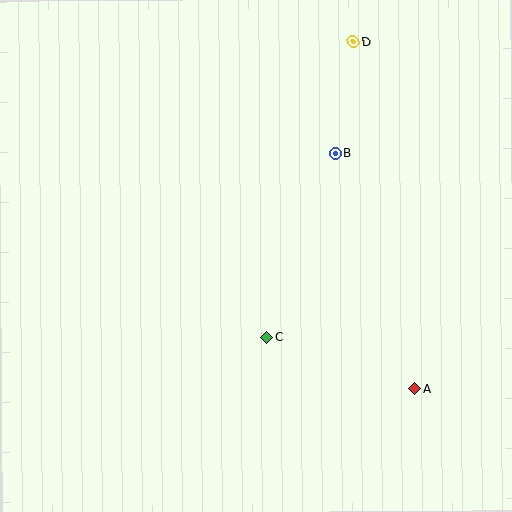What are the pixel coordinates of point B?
Point B is at (335, 154).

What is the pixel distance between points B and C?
The distance between B and C is 196 pixels.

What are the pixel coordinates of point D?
Point D is at (353, 42).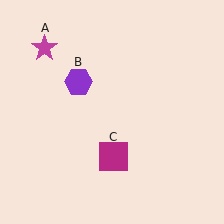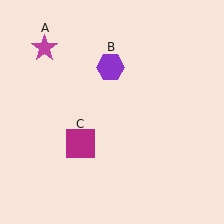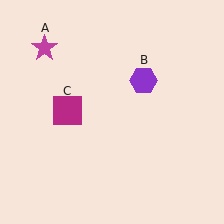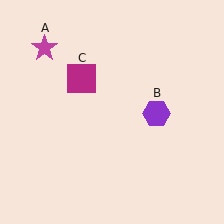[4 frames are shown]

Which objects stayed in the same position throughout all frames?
Magenta star (object A) remained stationary.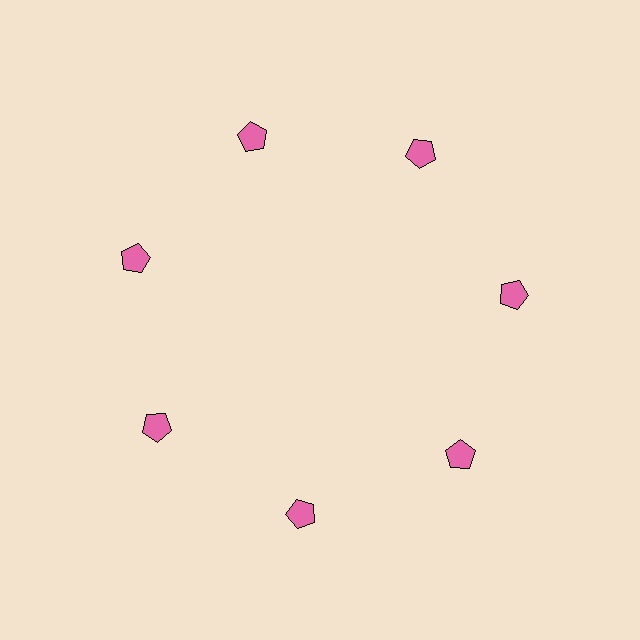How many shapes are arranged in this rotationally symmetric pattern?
There are 7 shapes, arranged in 7 groups of 1.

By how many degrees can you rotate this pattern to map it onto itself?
The pattern maps onto itself every 51 degrees of rotation.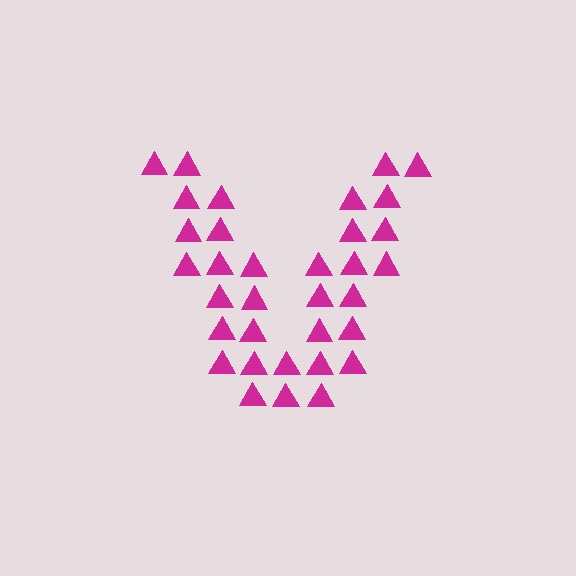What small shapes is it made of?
It is made of small triangles.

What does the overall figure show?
The overall figure shows the letter V.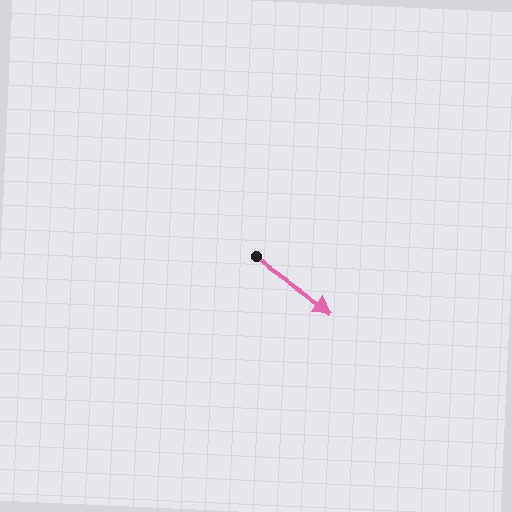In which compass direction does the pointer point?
Southeast.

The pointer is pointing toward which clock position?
Roughly 4 o'clock.